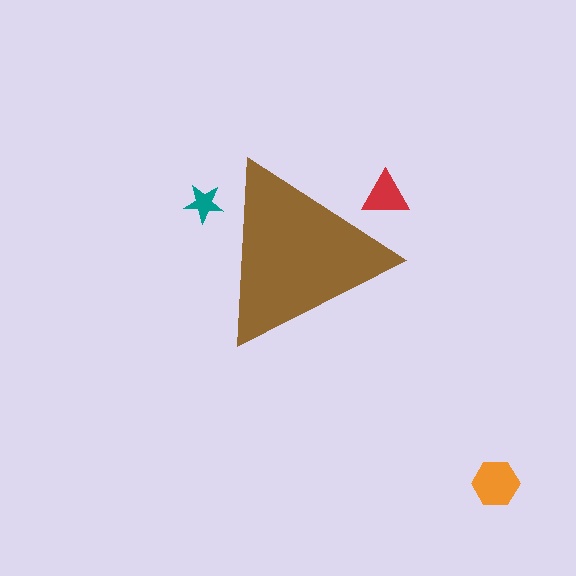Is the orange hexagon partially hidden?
No, the orange hexagon is fully visible.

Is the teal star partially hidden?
Yes, the teal star is partially hidden behind the brown triangle.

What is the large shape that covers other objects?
A brown triangle.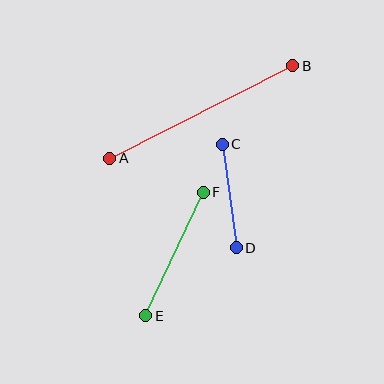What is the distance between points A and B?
The distance is approximately 205 pixels.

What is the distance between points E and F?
The distance is approximately 137 pixels.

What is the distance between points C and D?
The distance is approximately 105 pixels.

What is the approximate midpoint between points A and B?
The midpoint is at approximately (201, 112) pixels.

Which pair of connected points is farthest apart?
Points A and B are farthest apart.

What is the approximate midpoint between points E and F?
The midpoint is at approximately (175, 254) pixels.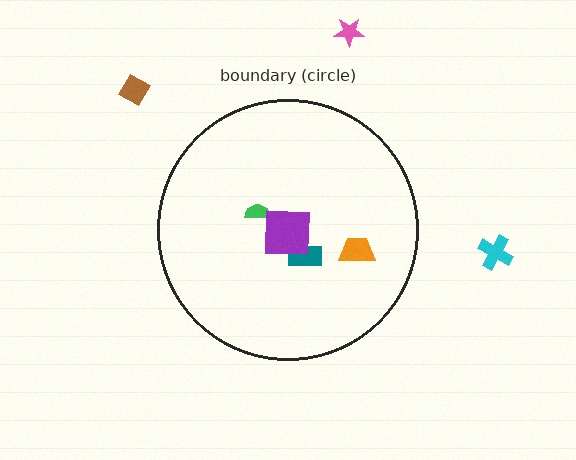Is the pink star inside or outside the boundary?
Outside.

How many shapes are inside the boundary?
4 inside, 3 outside.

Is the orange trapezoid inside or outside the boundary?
Inside.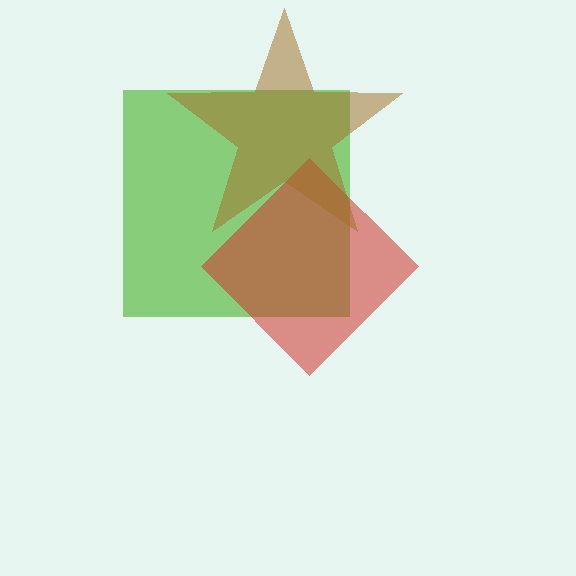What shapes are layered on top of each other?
The layered shapes are: a lime square, a red diamond, a brown star.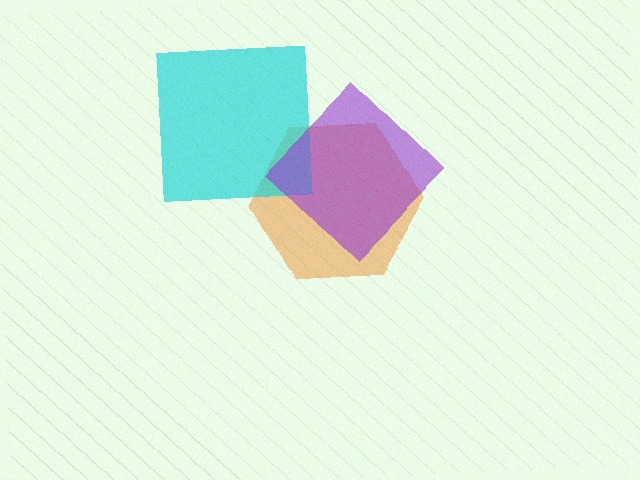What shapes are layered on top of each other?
The layered shapes are: an orange hexagon, a cyan square, a purple diamond.